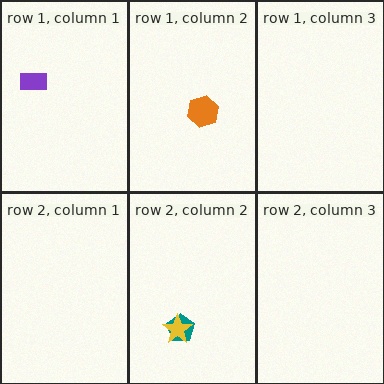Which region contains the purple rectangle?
The row 1, column 1 region.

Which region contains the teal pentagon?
The row 2, column 2 region.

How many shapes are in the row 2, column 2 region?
2.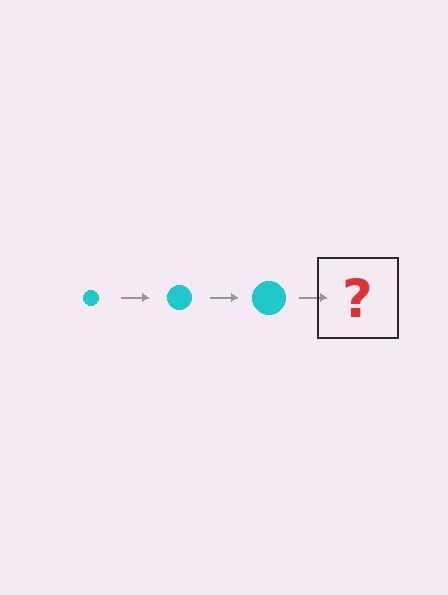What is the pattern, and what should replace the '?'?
The pattern is that the circle gets progressively larger each step. The '?' should be a cyan circle, larger than the previous one.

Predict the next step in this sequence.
The next step is a cyan circle, larger than the previous one.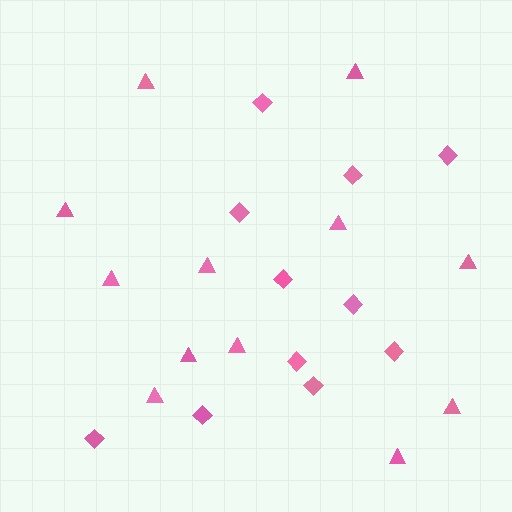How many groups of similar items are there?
There are 2 groups: one group of triangles (12) and one group of diamonds (11).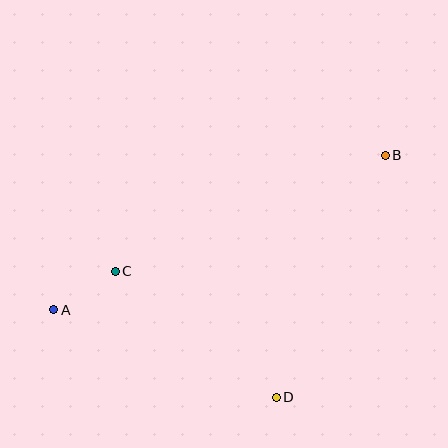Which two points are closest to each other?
Points A and C are closest to each other.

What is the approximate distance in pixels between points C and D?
The distance between C and D is approximately 205 pixels.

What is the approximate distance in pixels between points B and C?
The distance between B and C is approximately 294 pixels.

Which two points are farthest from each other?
Points A and B are farthest from each other.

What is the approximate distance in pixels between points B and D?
The distance between B and D is approximately 266 pixels.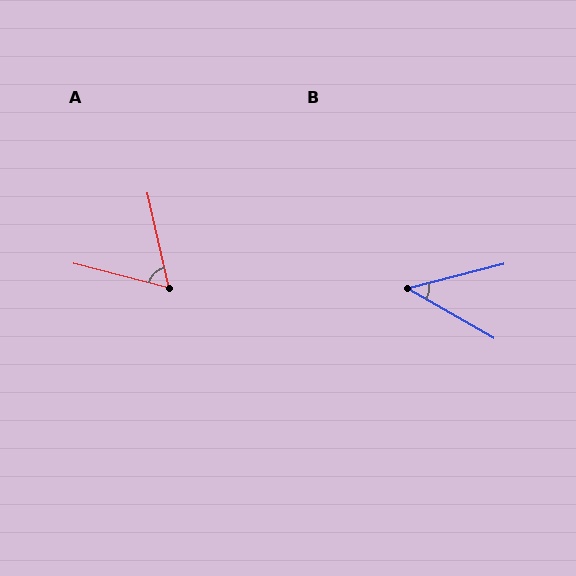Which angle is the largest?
A, at approximately 63 degrees.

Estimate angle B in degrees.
Approximately 44 degrees.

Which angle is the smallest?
B, at approximately 44 degrees.